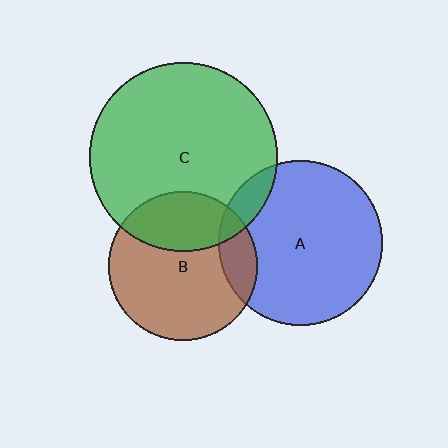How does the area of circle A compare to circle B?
Approximately 1.2 times.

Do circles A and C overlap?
Yes.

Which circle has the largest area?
Circle C (green).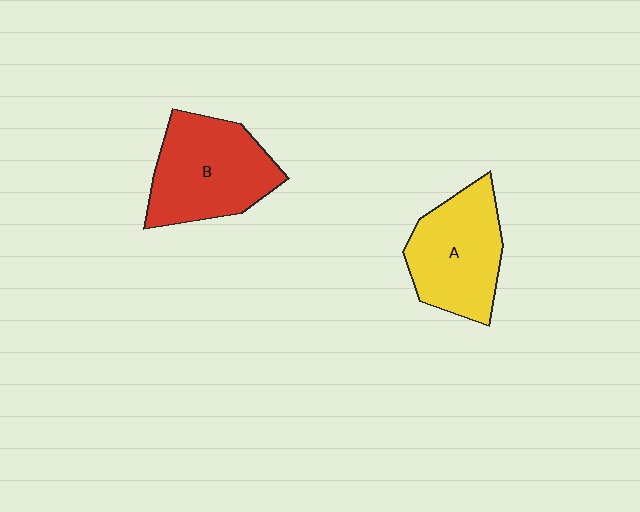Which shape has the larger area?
Shape B (red).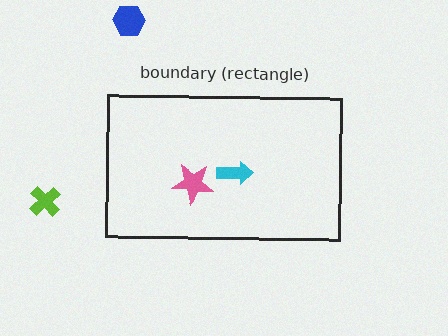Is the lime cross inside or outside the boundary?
Outside.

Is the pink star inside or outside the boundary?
Inside.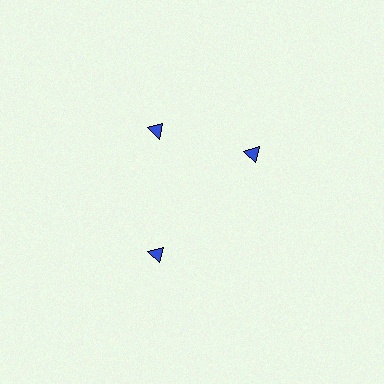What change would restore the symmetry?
The symmetry would be restored by rotating it back into even spacing with its neighbors so that all 3 triangles sit at equal angles and equal distance from the center.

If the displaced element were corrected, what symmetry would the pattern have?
It would have 3-fold rotational symmetry — the pattern would map onto itself every 120 degrees.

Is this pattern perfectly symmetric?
No. The 3 blue triangles are arranged in a ring, but one element near the 3 o'clock position is rotated out of alignment along the ring, breaking the 3-fold rotational symmetry.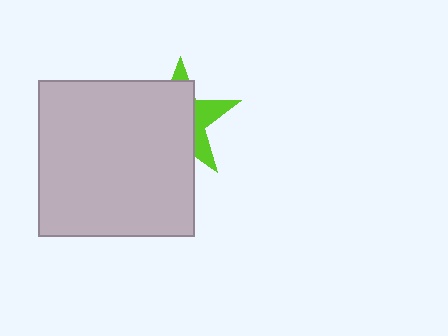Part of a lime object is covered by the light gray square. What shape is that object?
It is a star.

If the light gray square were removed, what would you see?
You would see the complete lime star.